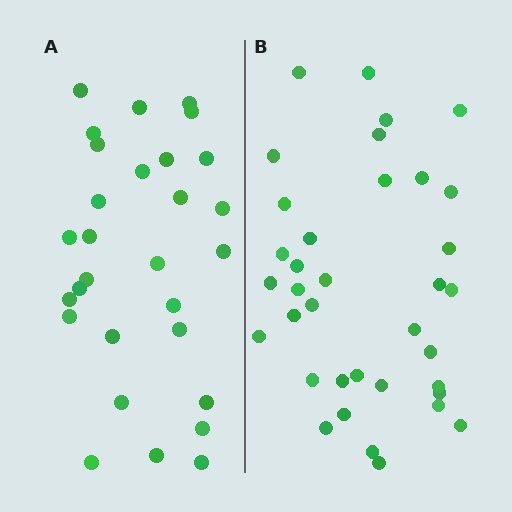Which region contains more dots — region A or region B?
Region B (the right region) has more dots.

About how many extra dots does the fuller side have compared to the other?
Region B has roughly 8 or so more dots than region A.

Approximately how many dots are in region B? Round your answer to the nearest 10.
About 40 dots. (The exact count is 36, which rounds to 40.)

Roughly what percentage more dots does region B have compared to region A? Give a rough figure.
About 25% more.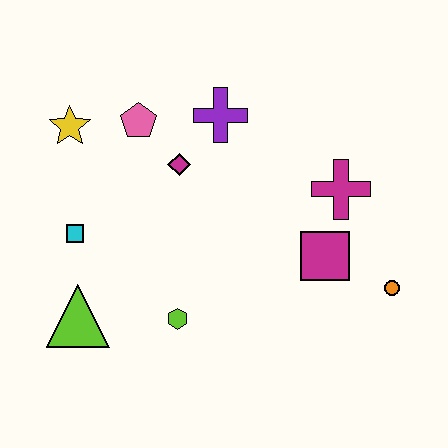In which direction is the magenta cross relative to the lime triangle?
The magenta cross is to the right of the lime triangle.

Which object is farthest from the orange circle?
The yellow star is farthest from the orange circle.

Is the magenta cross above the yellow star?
No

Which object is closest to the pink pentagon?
The magenta diamond is closest to the pink pentagon.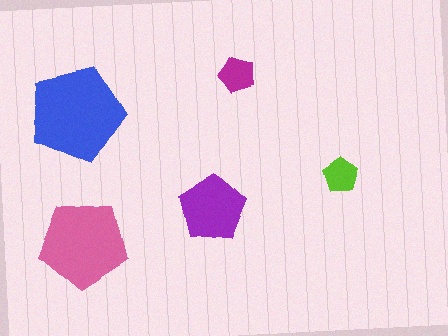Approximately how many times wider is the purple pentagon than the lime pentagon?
About 2 times wider.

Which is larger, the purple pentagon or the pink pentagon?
The pink one.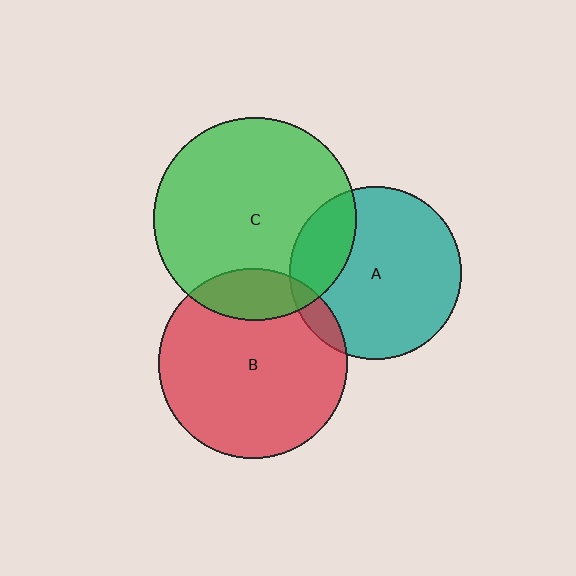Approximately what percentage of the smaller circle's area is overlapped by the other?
Approximately 10%.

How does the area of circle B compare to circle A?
Approximately 1.2 times.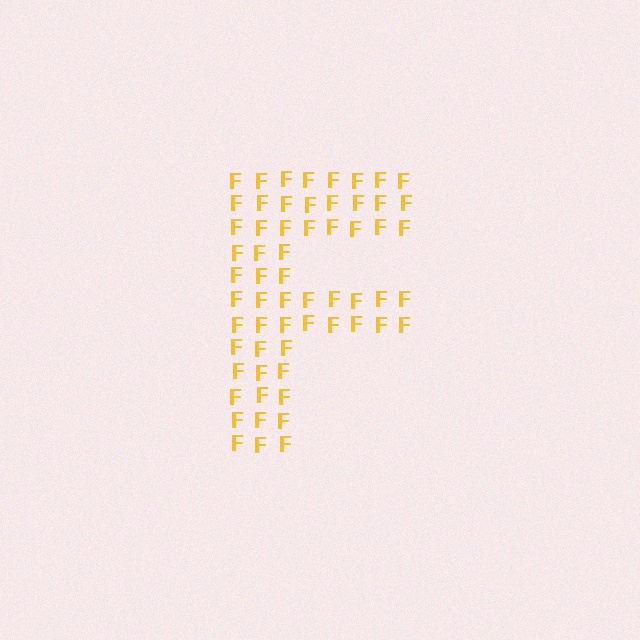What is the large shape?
The large shape is the letter F.